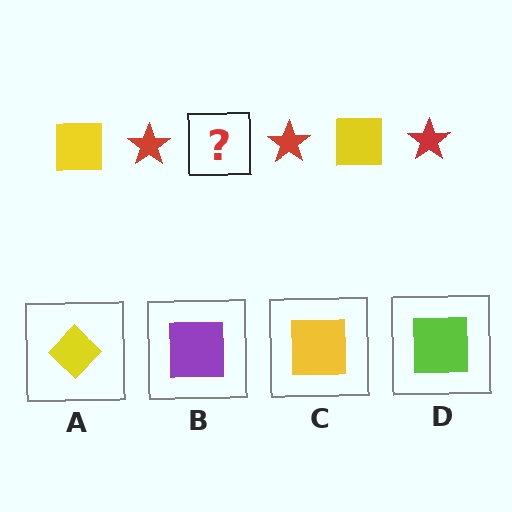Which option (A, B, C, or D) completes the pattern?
C.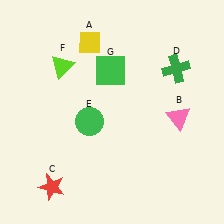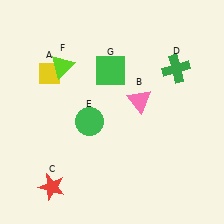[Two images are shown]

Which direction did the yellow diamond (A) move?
The yellow diamond (A) moved left.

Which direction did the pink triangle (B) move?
The pink triangle (B) moved left.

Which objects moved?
The objects that moved are: the yellow diamond (A), the pink triangle (B).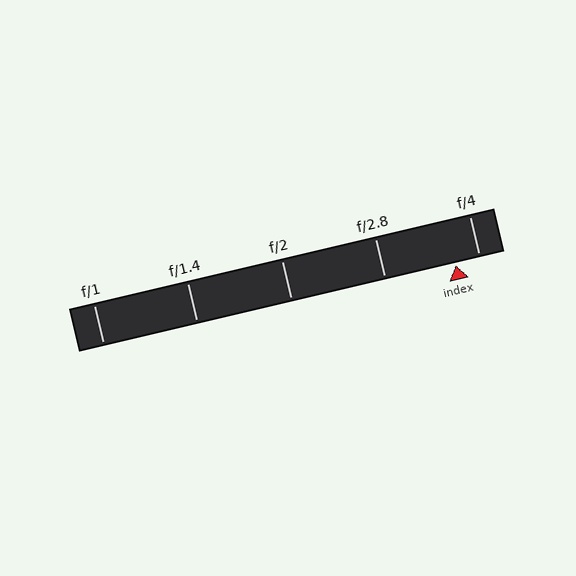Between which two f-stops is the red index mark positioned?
The index mark is between f/2.8 and f/4.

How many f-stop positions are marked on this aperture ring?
There are 5 f-stop positions marked.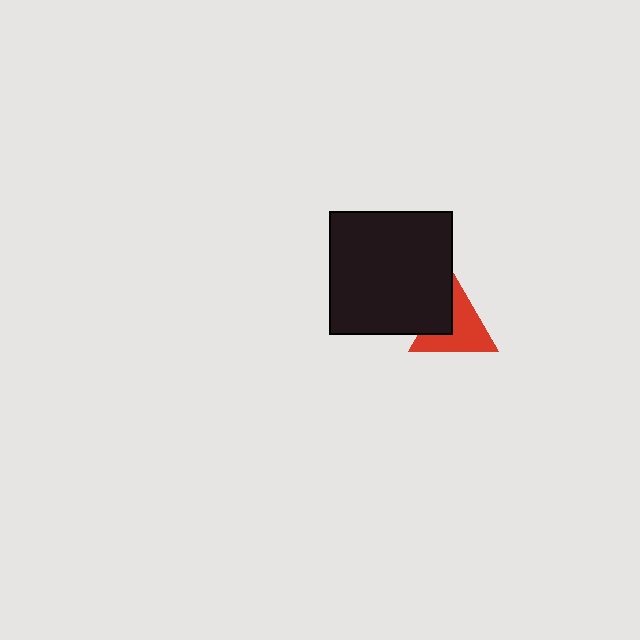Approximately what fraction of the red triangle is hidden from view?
Roughly 32% of the red triangle is hidden behind the black square.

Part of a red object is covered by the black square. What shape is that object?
It is a triangle.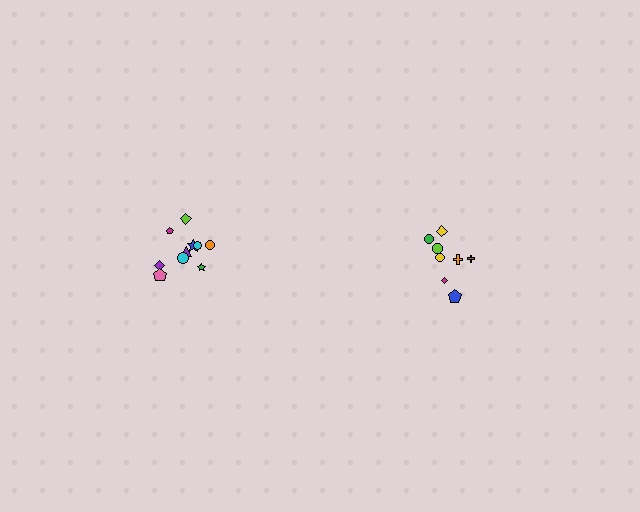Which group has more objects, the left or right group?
The left group.